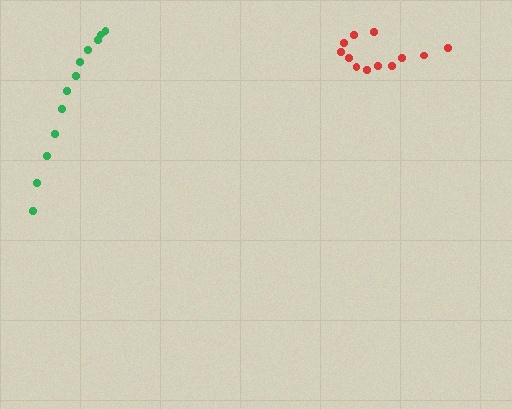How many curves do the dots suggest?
There are 2 distinct paths.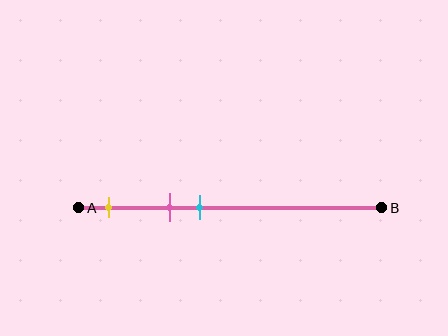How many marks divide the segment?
There are 3 marks dividing the segment.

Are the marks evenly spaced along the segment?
Yes, the marks are approximately evenly spaced.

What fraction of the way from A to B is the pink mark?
The pink mark is approximately 30% (0.3) of the way from A to B.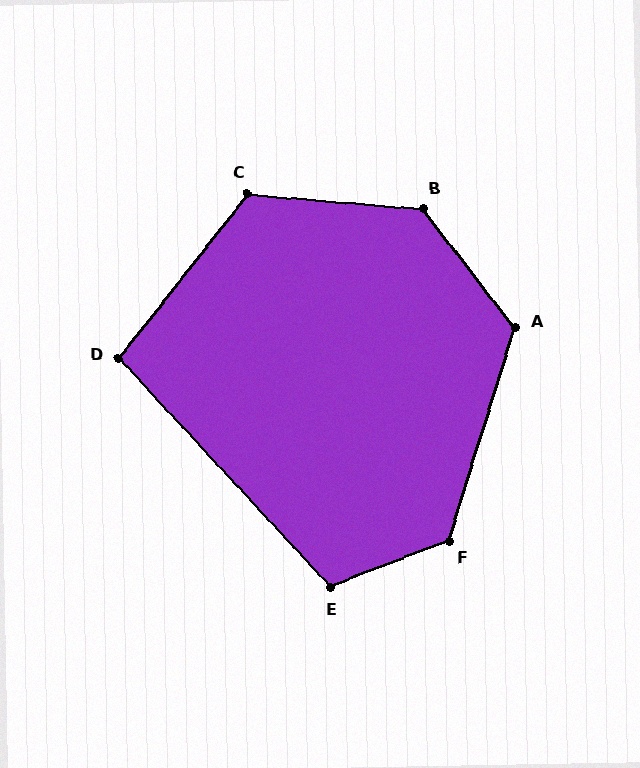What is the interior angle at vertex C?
Approximately 123 degrees (obtuse).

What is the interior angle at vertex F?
Approximately 128 degrees (obtuse).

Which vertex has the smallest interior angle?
D, at approximately 99 degrees.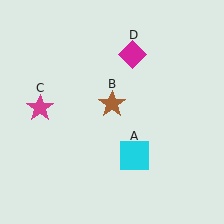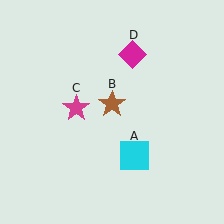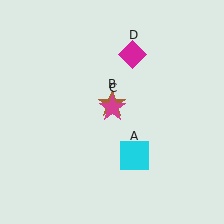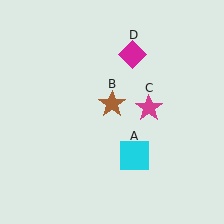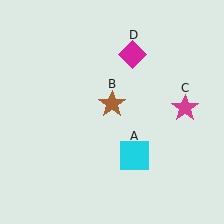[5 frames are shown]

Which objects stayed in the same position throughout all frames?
Cyan square (object A) and brown star (object B) and magenta diamond (object D) remained stationary.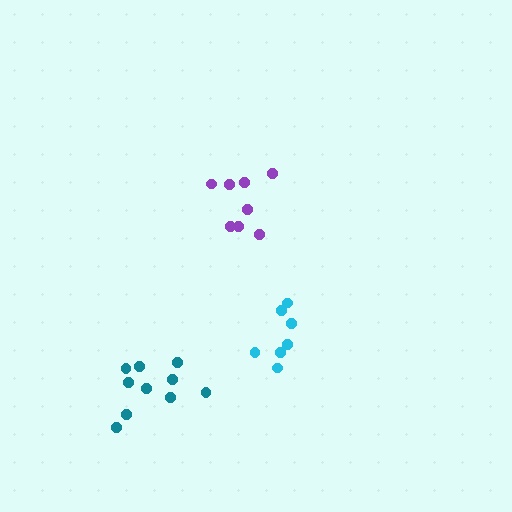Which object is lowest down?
The teal cluster is bottommost.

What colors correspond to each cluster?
The clusters are colored: purple, cyan, teal.